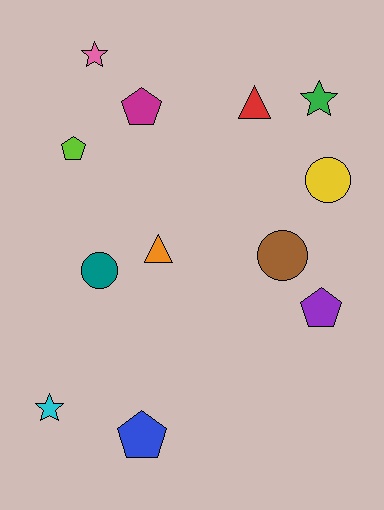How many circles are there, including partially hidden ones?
There are 3 circles.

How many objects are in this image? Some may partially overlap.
There are 12 objects.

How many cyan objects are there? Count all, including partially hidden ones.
There is 1 cyan object.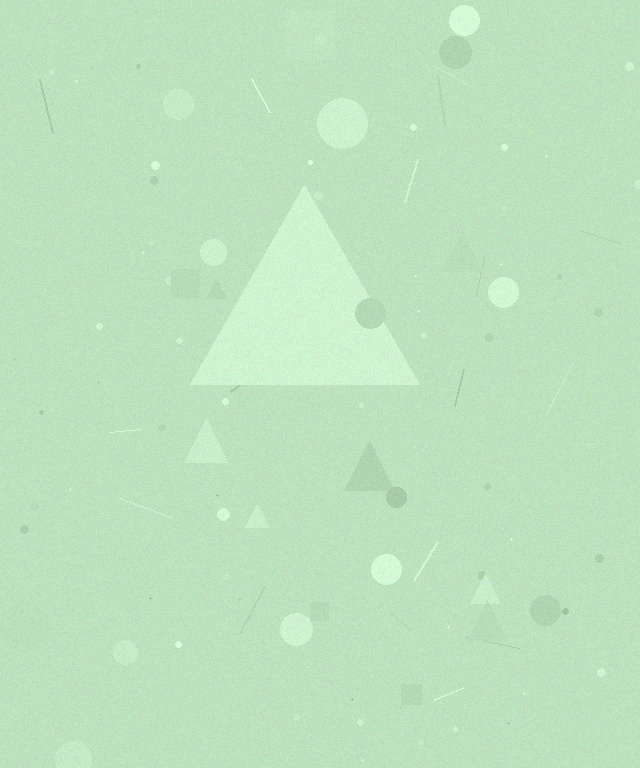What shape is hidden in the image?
A triangle is hidden in the image.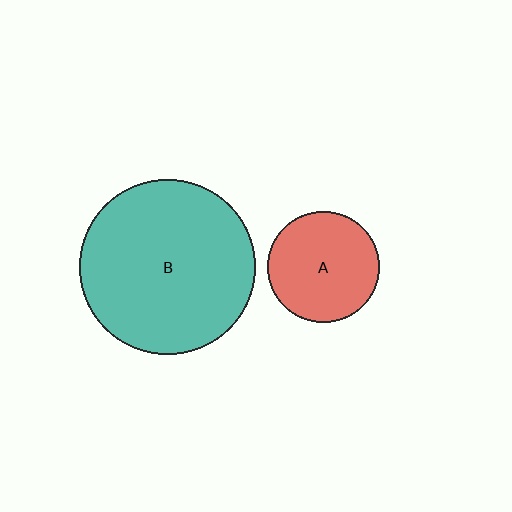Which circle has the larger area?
Circle B (teal).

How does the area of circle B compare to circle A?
Approximately 2.5 times.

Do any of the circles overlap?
No, none of the circles overlap.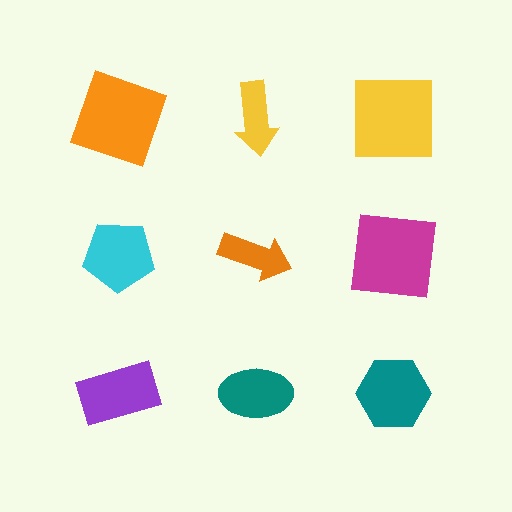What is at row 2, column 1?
A cyan pentagon.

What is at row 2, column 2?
An orange arrow.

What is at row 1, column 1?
An orange square.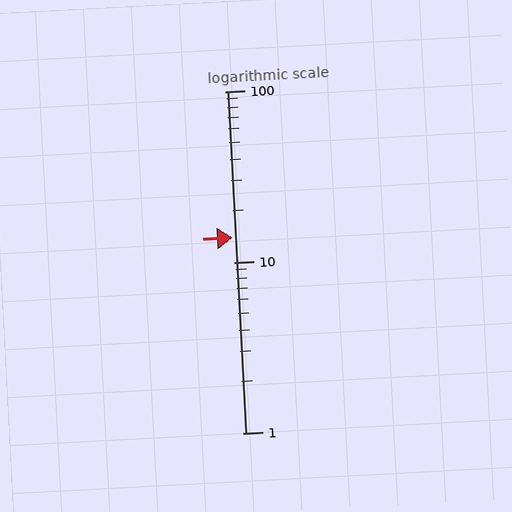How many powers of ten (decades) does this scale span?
The scale spans 2 decades, from 1 to 100.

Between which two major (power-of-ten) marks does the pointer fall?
The pointer is between 10 and 100.